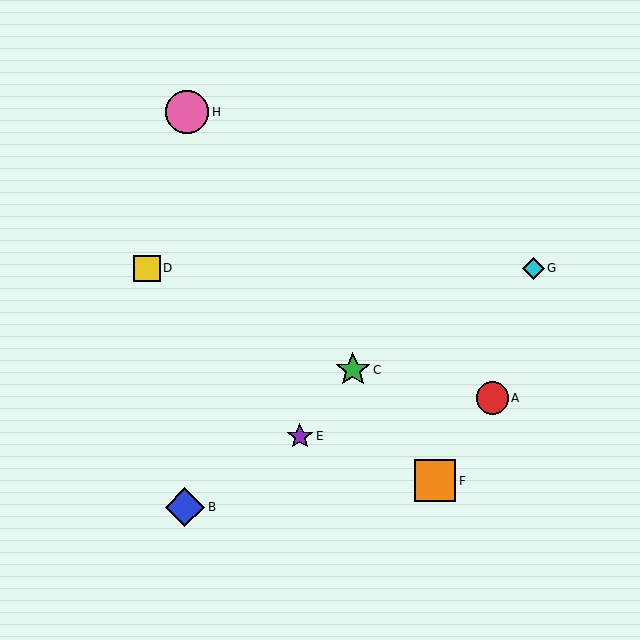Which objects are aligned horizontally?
Objects D, G are aligned horizontally.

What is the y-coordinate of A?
Object A is at y≈398.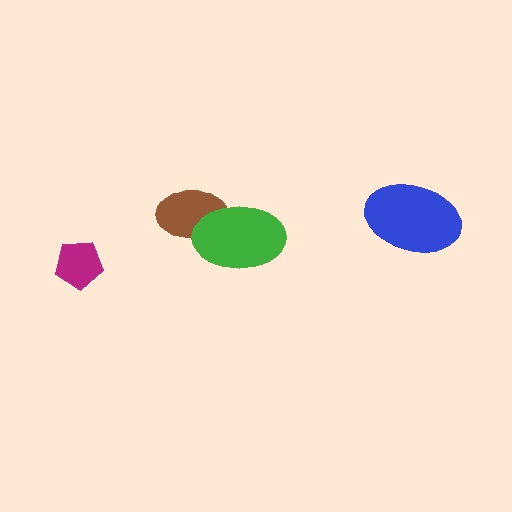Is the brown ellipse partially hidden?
Yes, it is partially covered by another shape.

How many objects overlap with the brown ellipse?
1 object overlaps with the brown ellipse.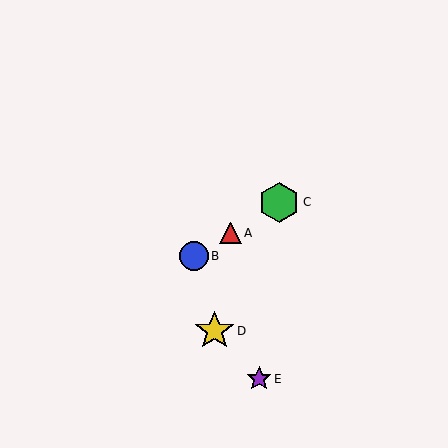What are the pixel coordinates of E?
Object E is at (259, 379).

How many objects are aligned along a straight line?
3 objects (A, B, C) are aligned along a straight line.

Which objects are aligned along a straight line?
Objects A, B, C are aligned along a straight line.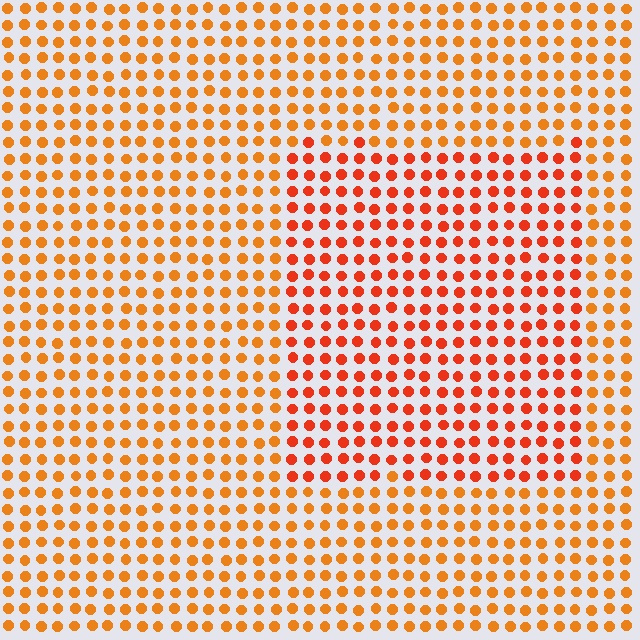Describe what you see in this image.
The image is filled with small orange elements in a uniform arrangement. A rectangle-shaped region is visible where the elements are tinted to a slightly different hue, forming a subtle color boundary.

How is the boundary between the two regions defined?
The boundary is defined purely by a slight shift in hue (about 22 degrees). Spacing, size, and orientation are identical on both sides.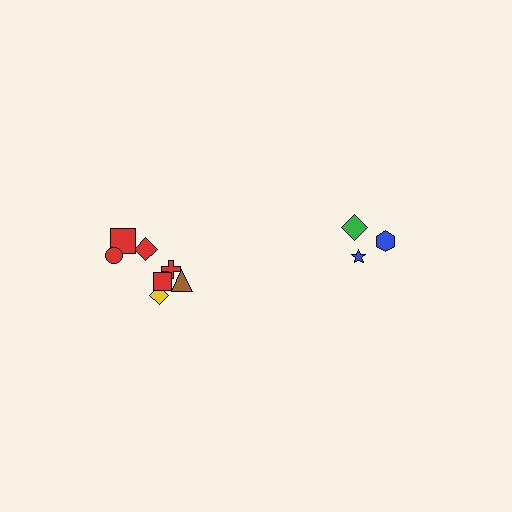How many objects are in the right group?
There are 3 objects.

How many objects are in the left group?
There are 7 objects.